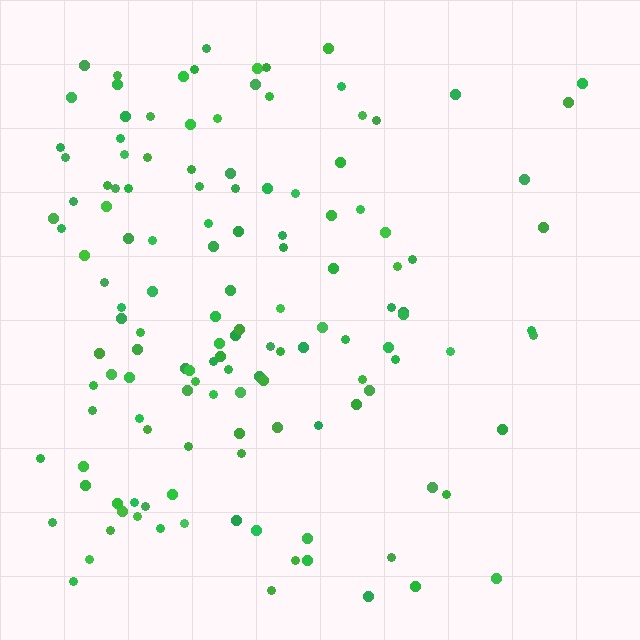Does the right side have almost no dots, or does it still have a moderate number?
Still a moderate number, just noticeably fewer than the left.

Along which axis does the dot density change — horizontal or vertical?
Horizontal.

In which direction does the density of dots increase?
From right to left, with the left side densest.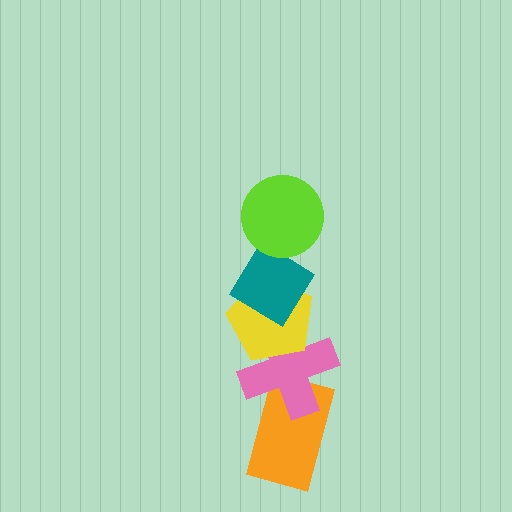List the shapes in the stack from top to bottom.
From top to bottom: the lime circle, the teal diamond, the yellow pentagon, the pink cross, the orange rectangle.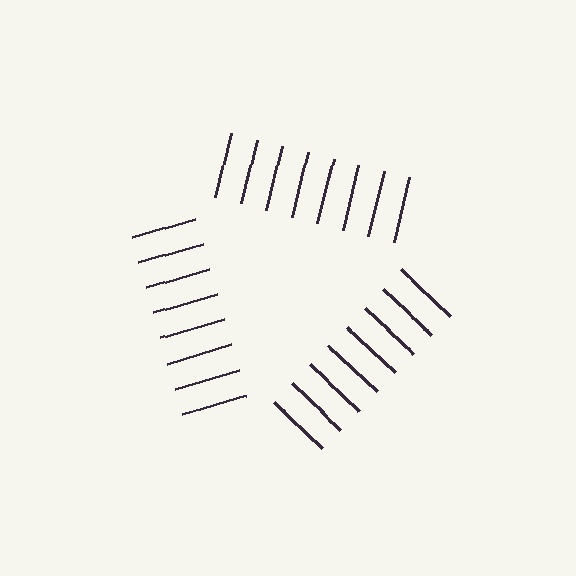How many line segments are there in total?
24 — 8 along each of the 3 edges.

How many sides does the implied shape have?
3 sides — the line-ends trace a triangle.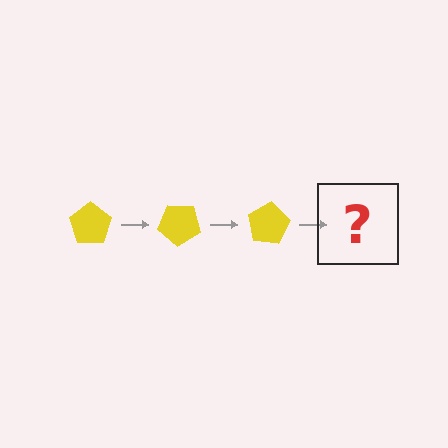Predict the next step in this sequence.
The next step is a yellow pentagon rotated 120 degrees.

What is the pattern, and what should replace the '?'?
The pattern is that the pentagon rotates 40 degrees each step. The '?' should be a yellow pentagon rotated 120 degrees.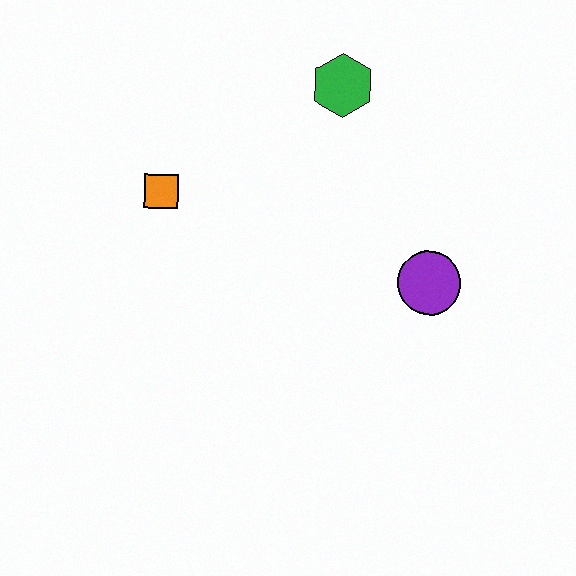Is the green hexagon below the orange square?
No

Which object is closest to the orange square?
The green hexagon is closest to the orange square.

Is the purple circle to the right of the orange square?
Yes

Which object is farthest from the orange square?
The purple circle is farthest from the orange square.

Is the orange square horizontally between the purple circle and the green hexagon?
No